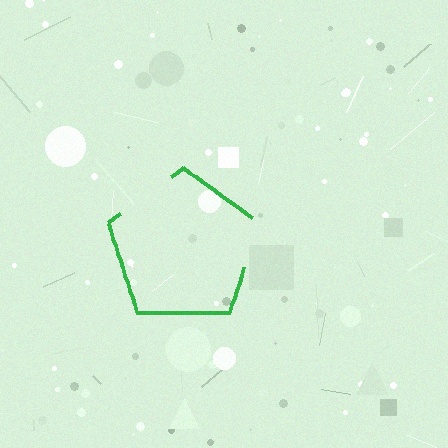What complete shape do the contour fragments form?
The contour fragments form a pentagon.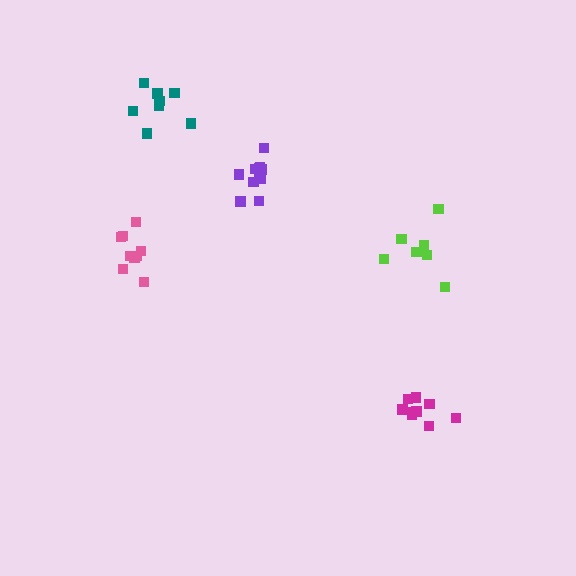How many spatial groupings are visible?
There are 5 spatial groupings.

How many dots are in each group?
Group 1: 12 dots, Group 2: 7 dots, Group 3: 9 dots, Group 4: 9 dots, Group 5: 8 dots (45 total).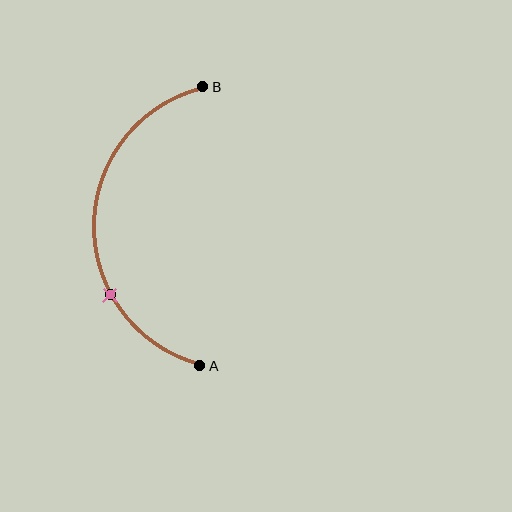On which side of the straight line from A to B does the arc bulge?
The arc bulges to the left of the straight line connecting A and B.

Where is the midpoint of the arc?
The arc midpoint is the point on the curve farthest from the straight line joining A and B. It sits to the left of that line.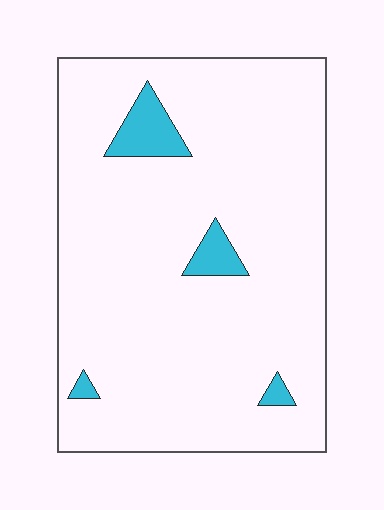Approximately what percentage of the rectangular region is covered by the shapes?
Approximately 5%.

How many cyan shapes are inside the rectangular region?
4.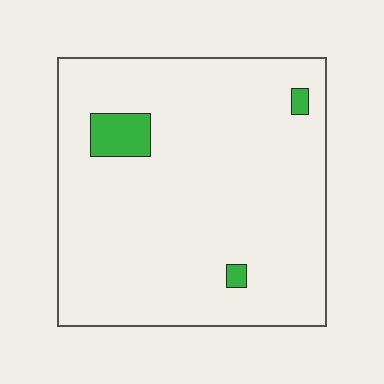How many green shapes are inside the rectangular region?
3.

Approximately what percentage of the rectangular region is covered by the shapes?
Approximately 5%.